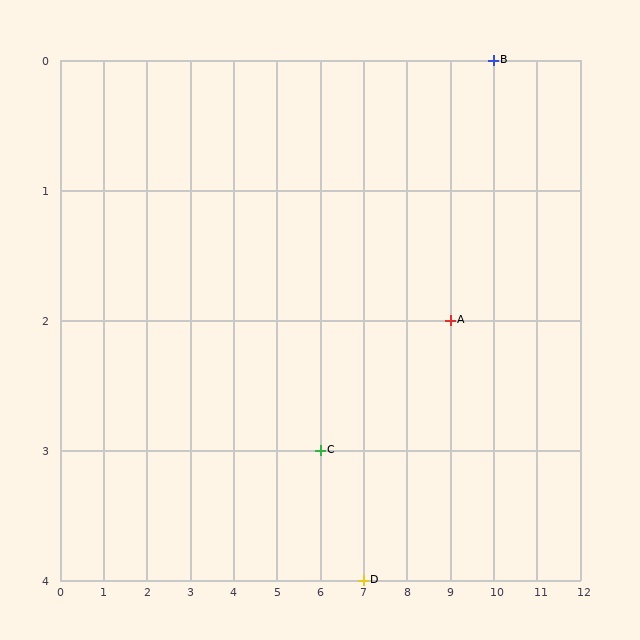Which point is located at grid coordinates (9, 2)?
Point A is at (9, 2).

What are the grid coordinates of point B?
Point B is at grid coordinates (10, 0).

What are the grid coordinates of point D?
Point D is at grid coordinates (7, 4).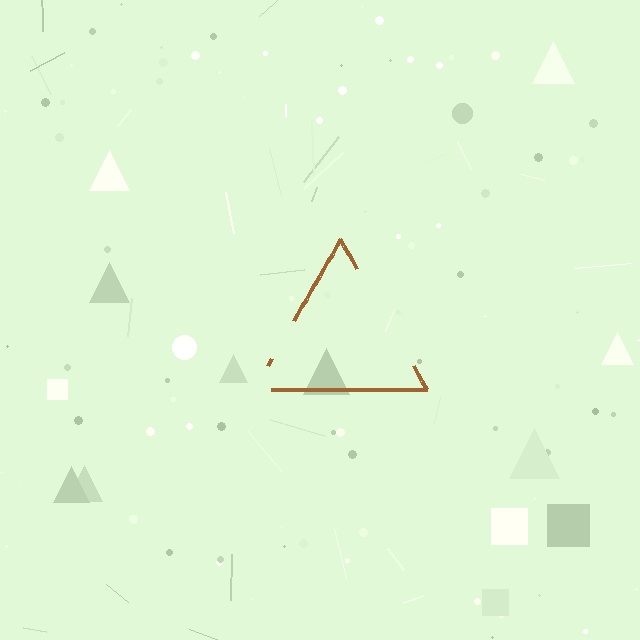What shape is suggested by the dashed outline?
The dashed outline suggests a triangle.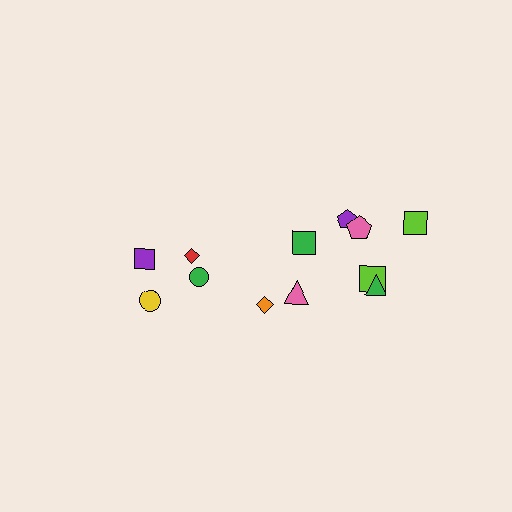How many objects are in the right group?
There are 8 objects.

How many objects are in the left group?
There are 4 objects.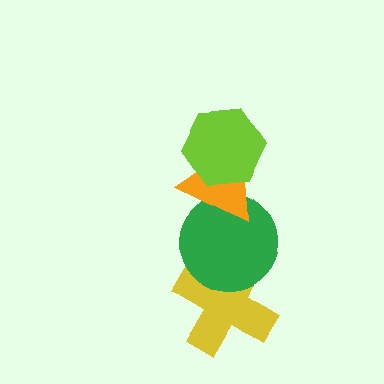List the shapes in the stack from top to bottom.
From top to bottom: the lime hexagon, the orange triangle, the green circle, the yellow cross.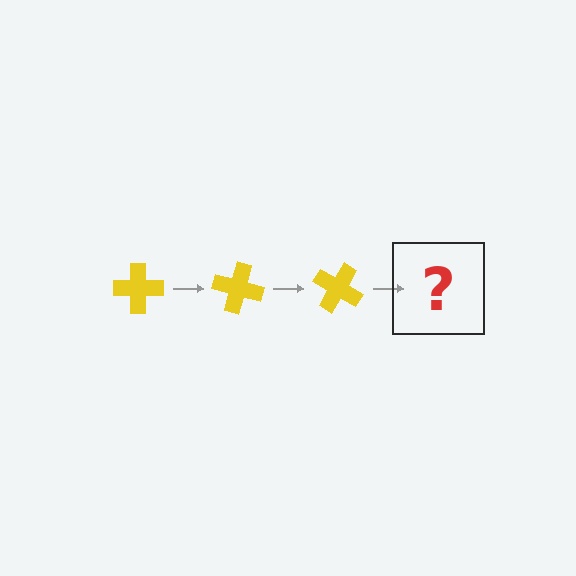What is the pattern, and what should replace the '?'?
The pattern is that the cross rotates 15 degrees each step. The '?' should be a yellow cross rotated 45 degrees.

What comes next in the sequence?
The next element should be a yellow cross rotated 45 degrees.